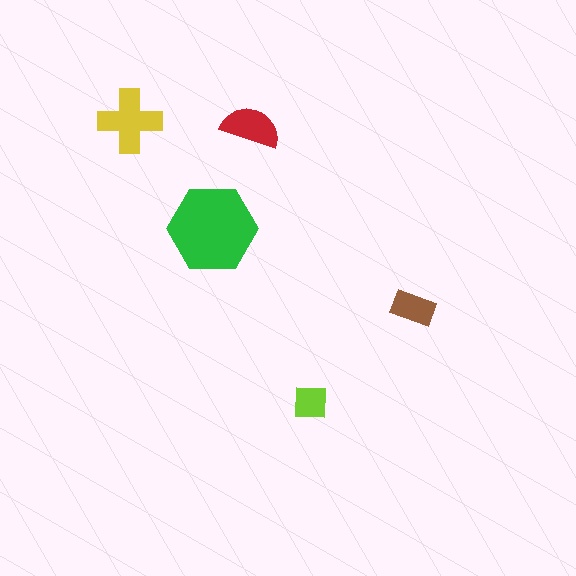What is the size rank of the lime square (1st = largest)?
5th.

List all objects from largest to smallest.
The green hexagon, the yellow cross, the red semicircle, the brown rectangle, the lime square.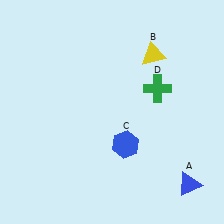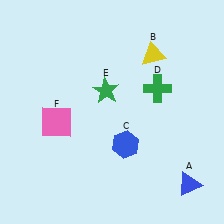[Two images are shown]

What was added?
A green star (E), a pink square (F) were added in Image 2.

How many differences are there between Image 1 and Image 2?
There are 2 differences between the two images.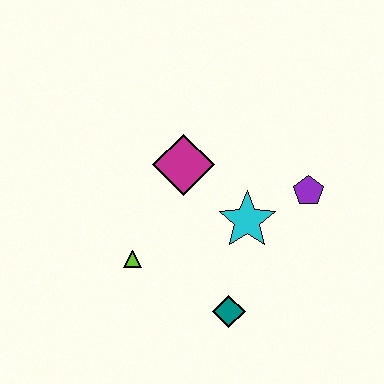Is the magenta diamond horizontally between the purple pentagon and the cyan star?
No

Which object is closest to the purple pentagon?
The cyan star is closest to the purple pentagon.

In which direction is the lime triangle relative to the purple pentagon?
The lime triangle is to the left of the purple pentagon.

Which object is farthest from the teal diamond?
The magenta diamond is farthest from the teal diamond.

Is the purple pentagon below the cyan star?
No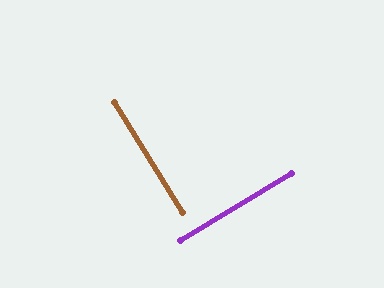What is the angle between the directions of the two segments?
Approximately 89 degrees.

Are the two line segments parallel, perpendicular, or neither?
Perpendicular — they meet at approximately 89°.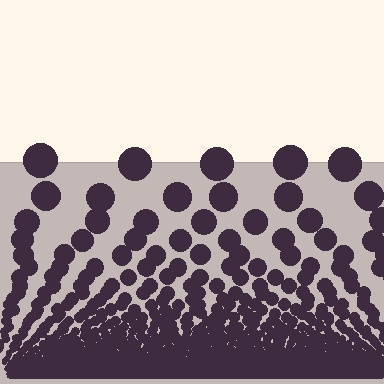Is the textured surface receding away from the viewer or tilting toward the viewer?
The surface appears to tilt toward the viewer. Texture elements get larger and sparser toward the top.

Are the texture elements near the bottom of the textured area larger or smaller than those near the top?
Smaller. The gradient is inverted — elements near the bottom are smaller and denser.